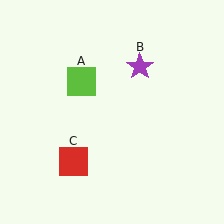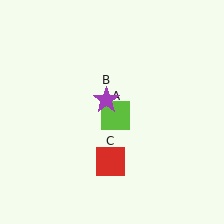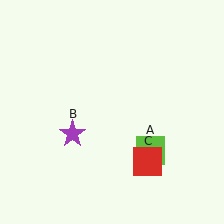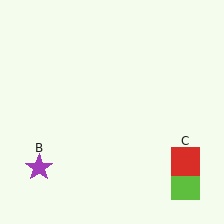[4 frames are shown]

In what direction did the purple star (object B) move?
The purple star (object B) moved down and to the left.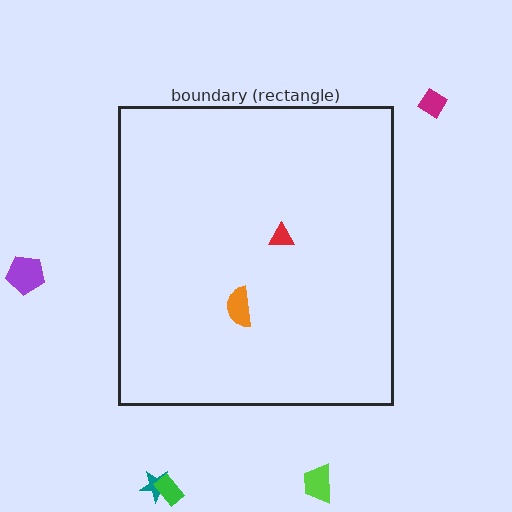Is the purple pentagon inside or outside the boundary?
Outside.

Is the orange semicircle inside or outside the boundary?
Inside.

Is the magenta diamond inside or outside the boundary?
Outside.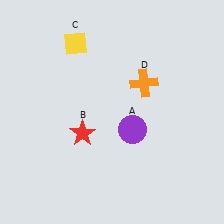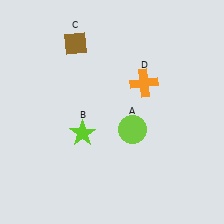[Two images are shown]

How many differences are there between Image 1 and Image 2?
There are 3 differences between the two images.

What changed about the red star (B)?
In Image 1, B is red. In Image 2, it changed to lime.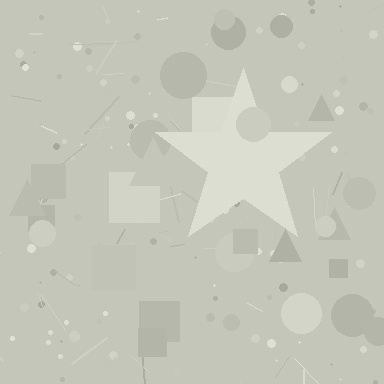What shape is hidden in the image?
A star is hidden in the image.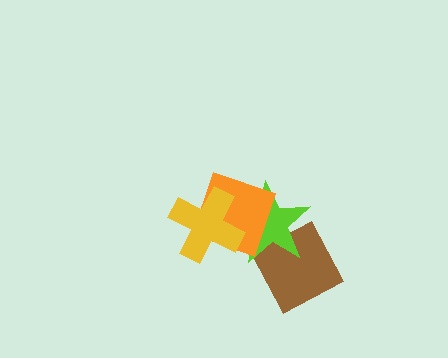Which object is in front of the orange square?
The yellow cross is in front of the orange square.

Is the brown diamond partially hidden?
Yes, it is partially covered by another shape.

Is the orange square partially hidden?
Yes, it is partially covered by another shape.